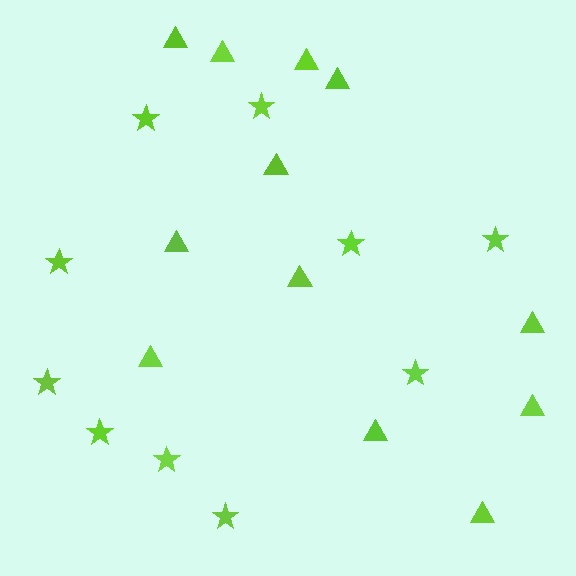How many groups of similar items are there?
There are 2 groups: one group of stars (10) and one group of triangles (12).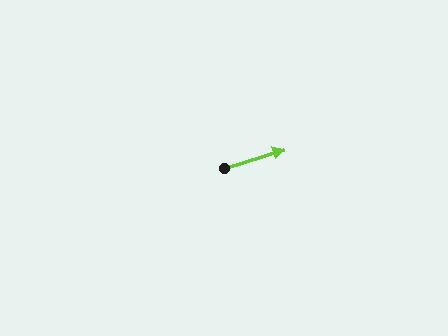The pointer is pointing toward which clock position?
Roughly 2 o'clock.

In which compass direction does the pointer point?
East.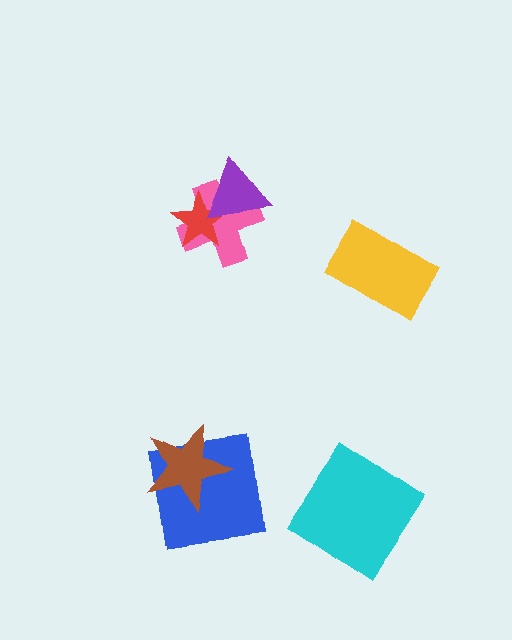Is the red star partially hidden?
Yes, it is partially covered by another shape.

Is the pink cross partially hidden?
Yes, it is partially covered by another shape.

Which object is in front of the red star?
The purple triangle is in front of the red star.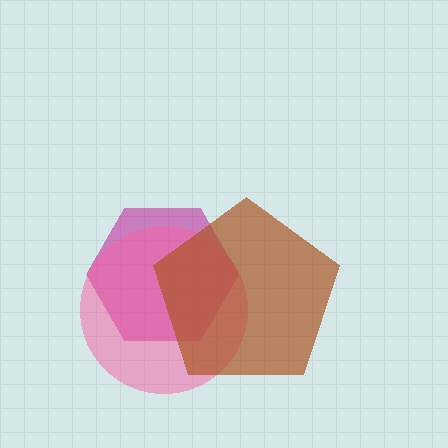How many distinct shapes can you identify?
There are 3 distinct shapes: a magenta hexagon, a pink circle, a brown pentagon.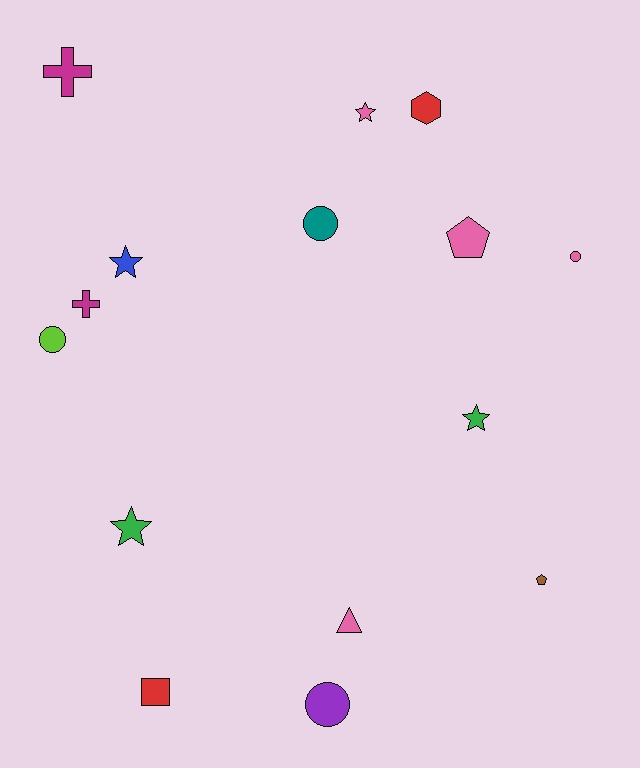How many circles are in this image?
There are 4 circles.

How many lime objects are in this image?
There is 1 lime object.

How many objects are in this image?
There are 15 objects.